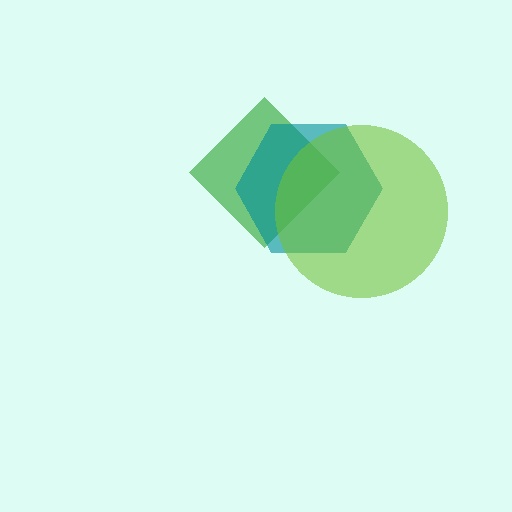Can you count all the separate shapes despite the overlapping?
Yes, there are 3 separate shapes.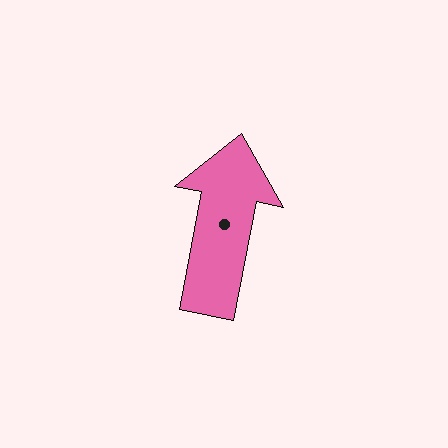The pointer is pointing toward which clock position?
Roughly 12 o'clock.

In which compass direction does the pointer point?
North.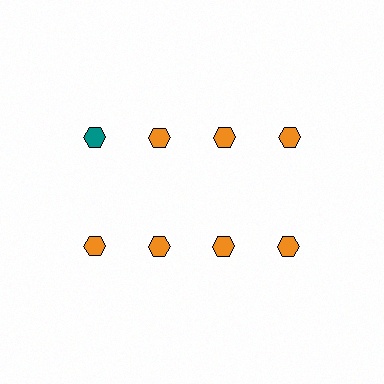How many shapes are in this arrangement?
There are 8 shapes arranged in a grid pattern.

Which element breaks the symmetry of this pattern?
The teal hexagon in the top row, leftmost column breaks the symmetry. All other shapes are orange hexagons.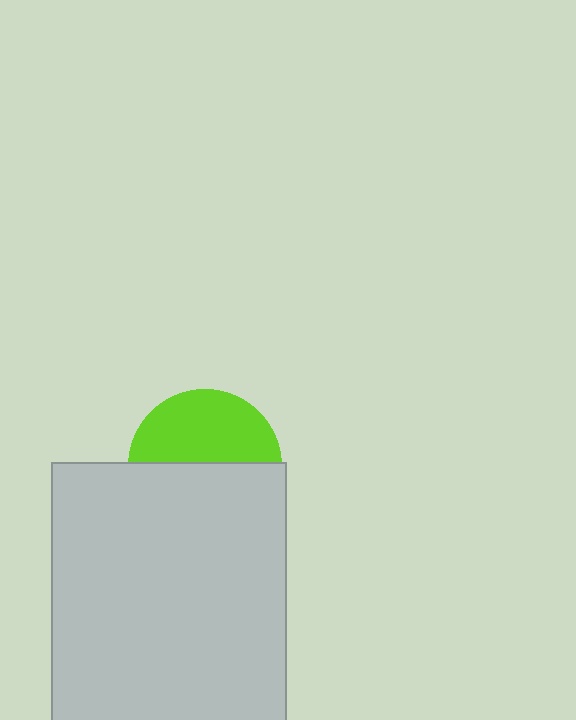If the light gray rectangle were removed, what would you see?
You would see the complete lime circle.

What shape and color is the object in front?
The object in front is a light gray rectangle.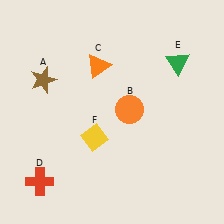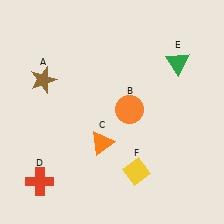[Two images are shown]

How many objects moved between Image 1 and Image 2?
2 objects moved between the two images.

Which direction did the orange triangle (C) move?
The orange triangle (C) moved down.